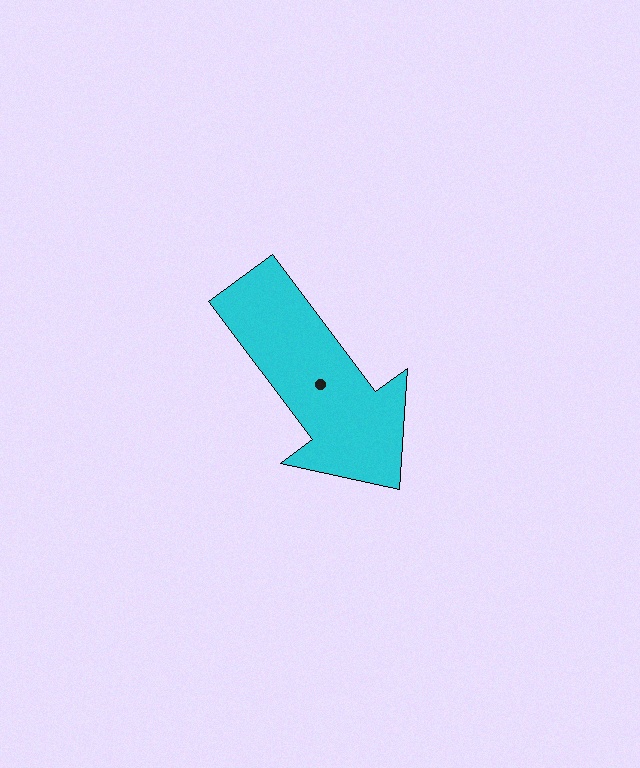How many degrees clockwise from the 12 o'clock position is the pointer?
Approximately 143 degrees.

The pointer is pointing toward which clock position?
Roughly 5 o'clock.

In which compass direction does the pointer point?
Southeast.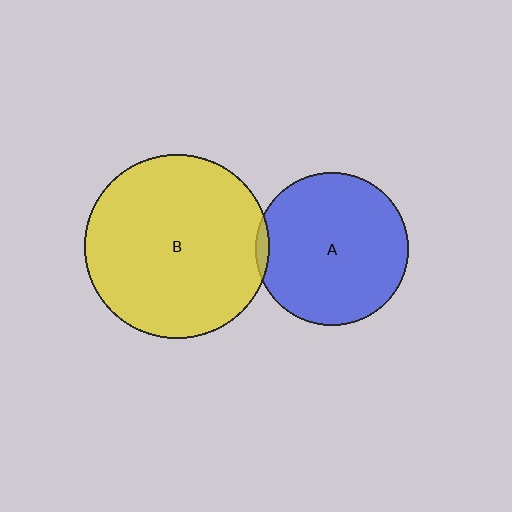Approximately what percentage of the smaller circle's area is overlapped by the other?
Approximately 5%.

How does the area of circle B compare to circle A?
Approximately 1.4 times.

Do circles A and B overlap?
Yes.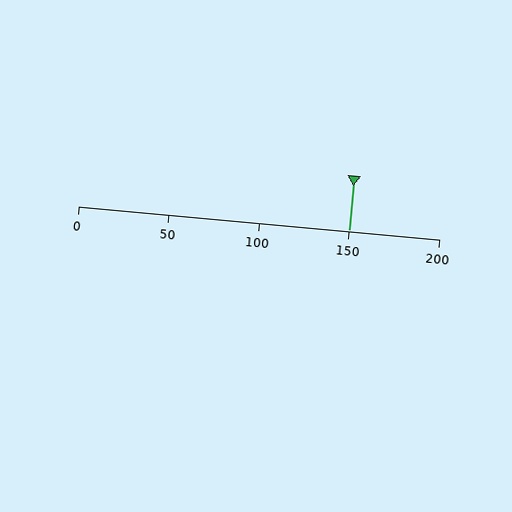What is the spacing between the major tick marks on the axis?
The major ticks are spaced 50 apart.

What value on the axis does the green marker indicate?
The marker indicates approximately 150.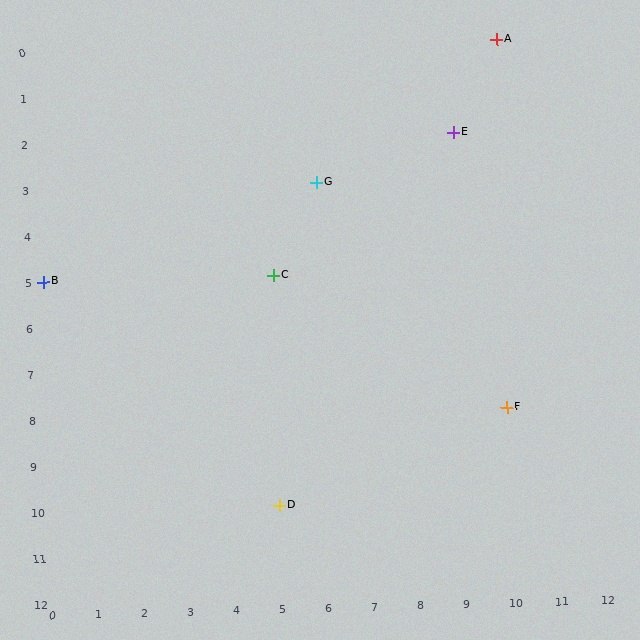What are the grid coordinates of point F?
Point F is at grid coordinates (10, 8).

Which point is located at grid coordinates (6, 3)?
Point G is at (6, 3).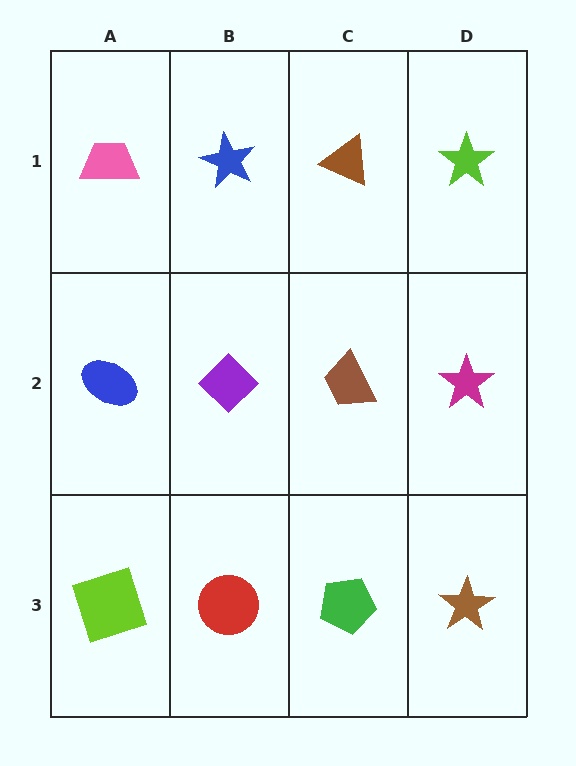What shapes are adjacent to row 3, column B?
A purple diamond (row 2, column B), a lime square (row 3, column A), a green pentagon (row 3, column C).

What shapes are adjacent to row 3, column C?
A brown trapezoid (row 2, column C), a red circle (row 3, column B), a brown star (row 3, column D).